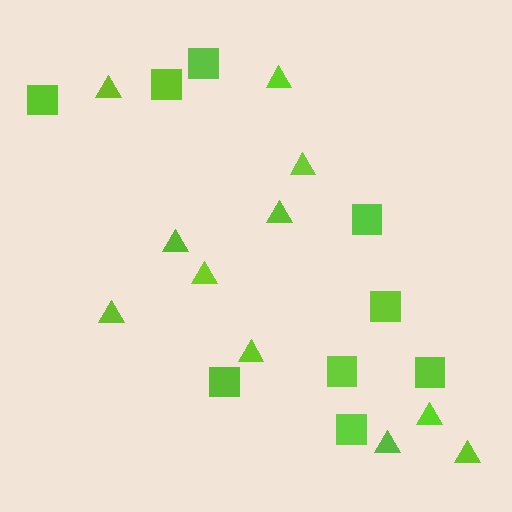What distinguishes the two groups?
There are 2 groups: one group of triangles (11) and one group of squares (9).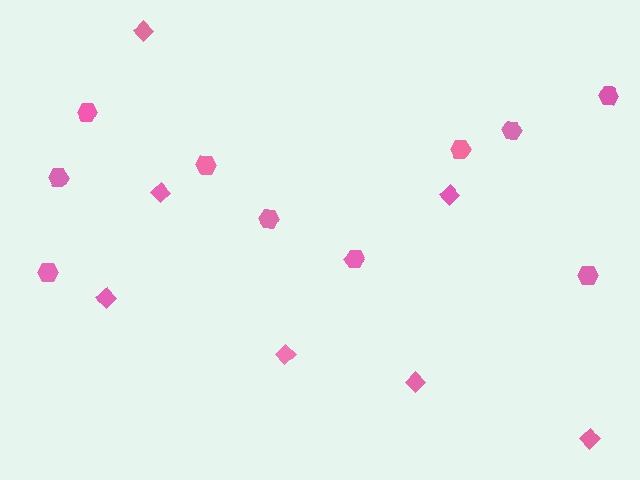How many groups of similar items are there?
There are 2 groups: one group of diamonds (7) and one group of hexagons (10).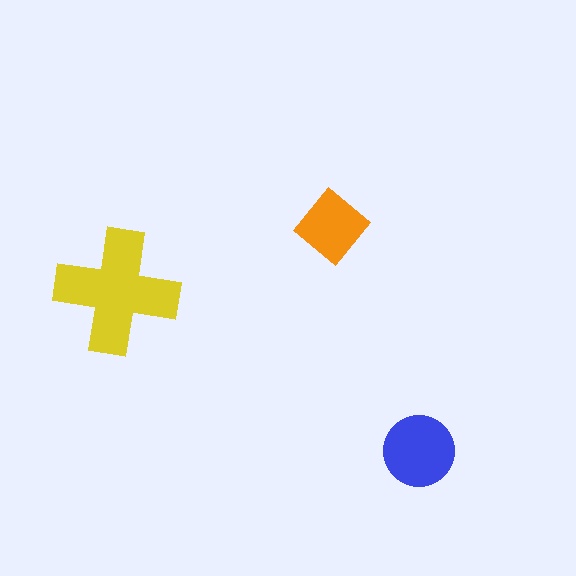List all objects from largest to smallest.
The yellow cross, the blue circle, the orange diamond.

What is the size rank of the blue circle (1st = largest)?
2nd.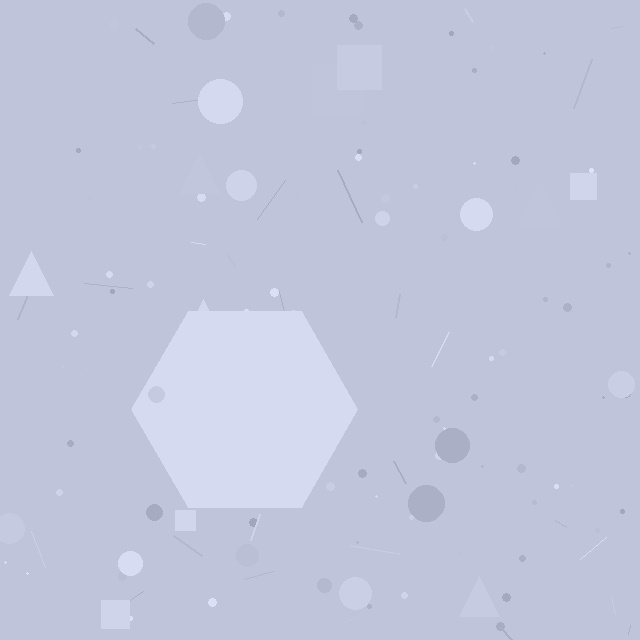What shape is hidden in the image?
A hexagon is hidden in the image.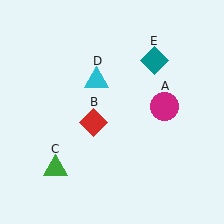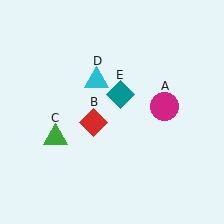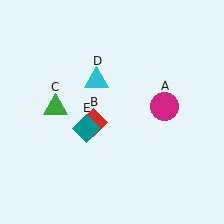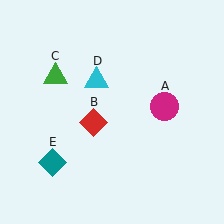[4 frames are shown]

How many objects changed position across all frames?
2 objects changed position: green triangle (object C), teal diamond (object E).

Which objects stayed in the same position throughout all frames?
Magenta circle (object A) and red diamond (object B) and cyan triangle (object D) remained stationary.